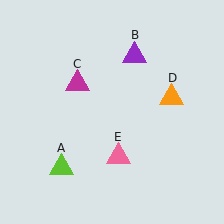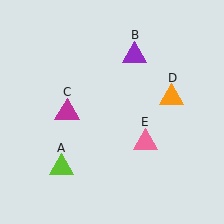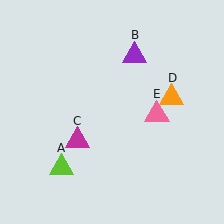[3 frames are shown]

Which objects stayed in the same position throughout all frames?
Lime triangle (object A) and purple triangle (object B) and orange triangle (object D) remained stationary.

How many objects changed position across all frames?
2 objects changed position: magenta triangle (object C), pink triangle (object E).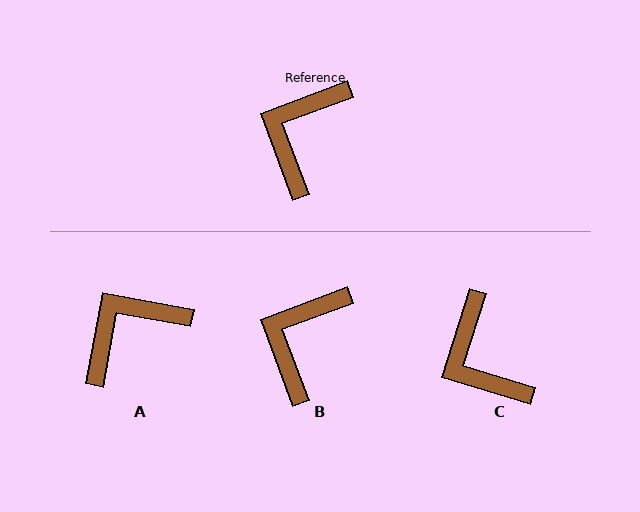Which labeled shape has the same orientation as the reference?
B.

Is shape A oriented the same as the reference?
No, it is off by about 31 degrees.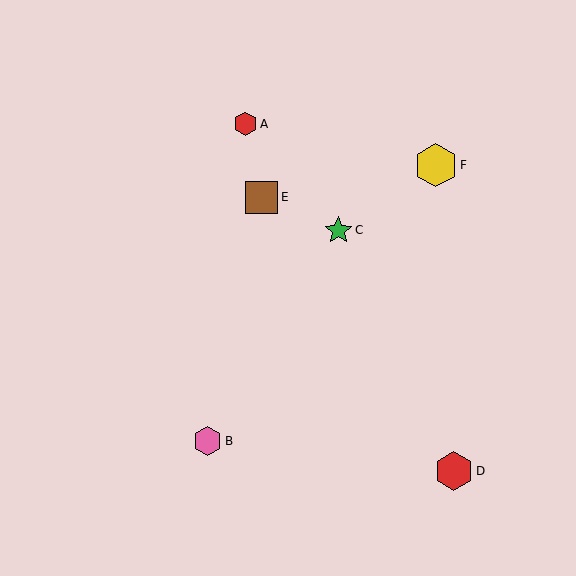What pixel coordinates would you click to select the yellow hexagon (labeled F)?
Click at (436, 165) to select the yellow hexagon F.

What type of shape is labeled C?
Shape C is a green star.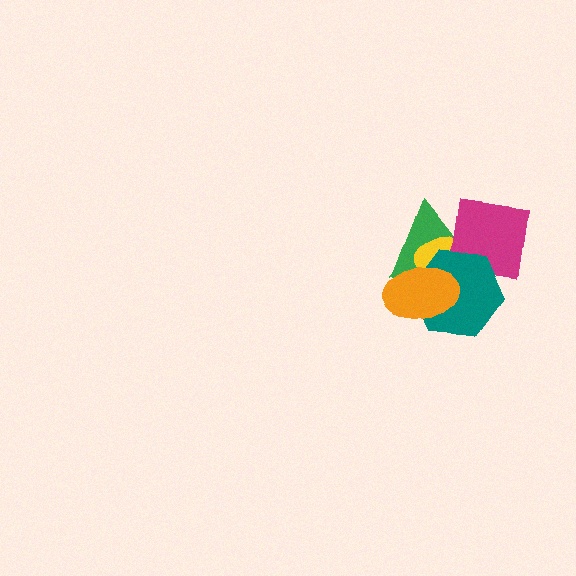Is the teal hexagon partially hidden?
Yes, it is partially covered by another shape.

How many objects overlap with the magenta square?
3 objects overlap with the magenta square.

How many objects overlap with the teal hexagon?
4 objects overlap with the teal hexagon.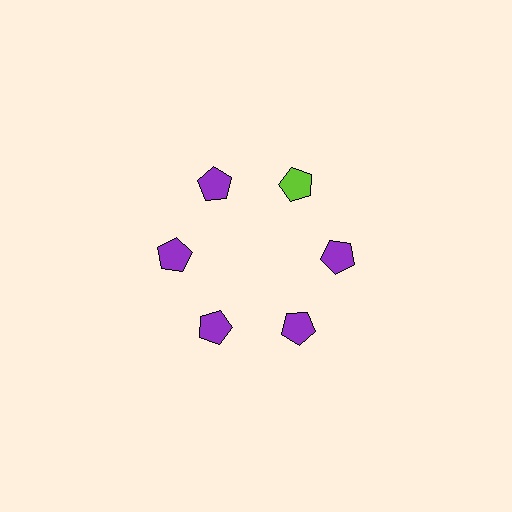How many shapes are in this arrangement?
There are 6 shapes arranged in a ring pattern.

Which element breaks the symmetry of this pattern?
The lime pentagon at roughly the 1 o'clock position breaks the symmetry. All other shapes are purple pentagons.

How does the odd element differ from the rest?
It has a different color: lime instead of purple.